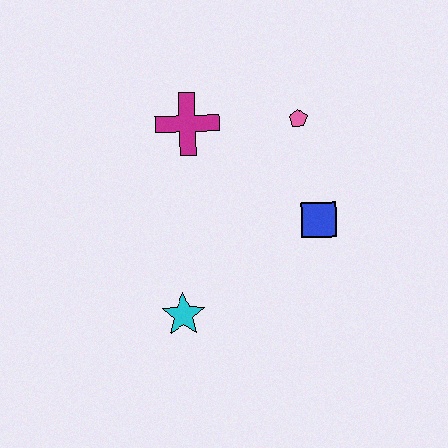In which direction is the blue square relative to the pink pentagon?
The blue square is below the pink pentagon.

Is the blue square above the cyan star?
Yes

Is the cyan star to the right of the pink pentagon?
No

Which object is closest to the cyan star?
The blue square is closest to the cyan star.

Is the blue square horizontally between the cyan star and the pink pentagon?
No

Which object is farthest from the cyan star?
The pink pentagon is farthest from the cyan star.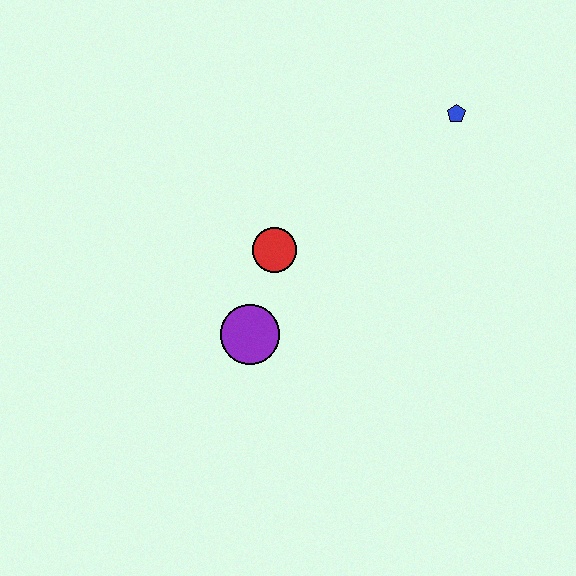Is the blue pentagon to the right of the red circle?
Yes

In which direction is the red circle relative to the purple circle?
The red circle is above the purple circle.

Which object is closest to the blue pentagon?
The red circle is closest to the blue pentagon.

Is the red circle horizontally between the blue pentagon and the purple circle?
Yes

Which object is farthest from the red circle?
The blue pentagon is farthest from the red circle.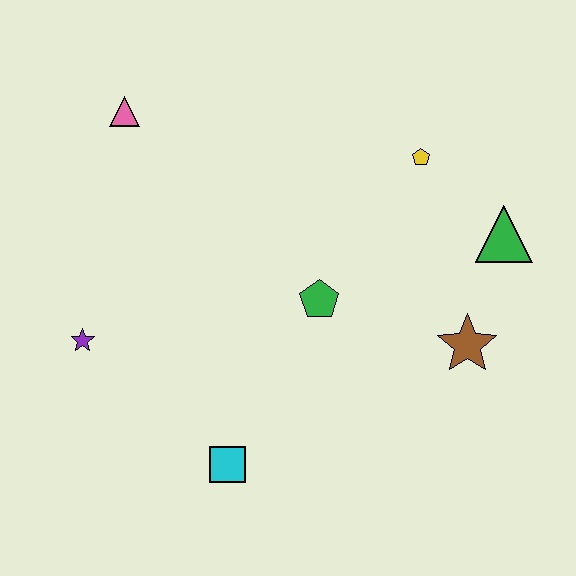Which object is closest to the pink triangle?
The purple star is closest to the pink triangle.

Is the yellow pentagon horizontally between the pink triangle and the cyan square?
No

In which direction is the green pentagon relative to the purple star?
The green pentagon is to the right of the purple star.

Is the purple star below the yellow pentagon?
Yes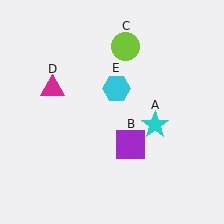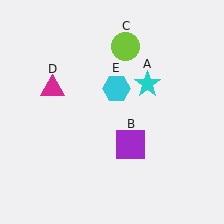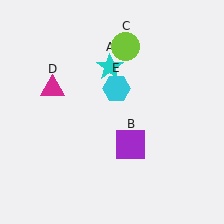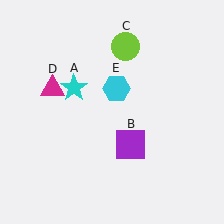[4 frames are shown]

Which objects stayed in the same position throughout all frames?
Purple square (object B) and lime circle (object C) and magenta triangle (object D) and cyan hexagon (object E) remained stationary.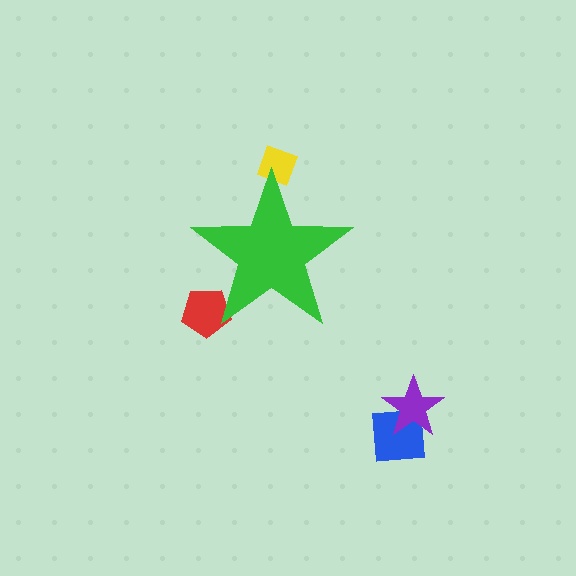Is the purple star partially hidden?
No, the purple star is fully visible.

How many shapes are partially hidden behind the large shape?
2 shapes are partially hidden.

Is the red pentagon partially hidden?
Yes, the red pentagon is partially hidden behind the green star.